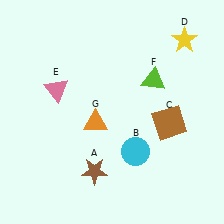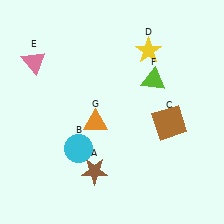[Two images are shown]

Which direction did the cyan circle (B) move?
The cyan circle (B) moved left.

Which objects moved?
The objects that moved are: the cyan circle (B), the yellow star (D), the pink triangle (E).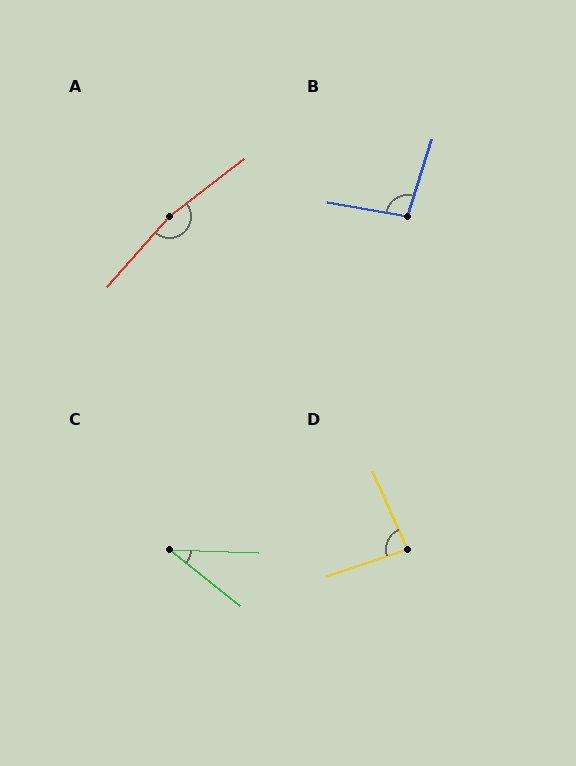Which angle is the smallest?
C, at approximately 36 degrees.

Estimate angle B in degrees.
Approximately 97 degrees.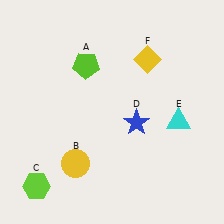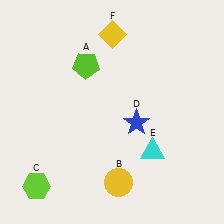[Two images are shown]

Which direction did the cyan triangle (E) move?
The cyan triangle (E) moved down.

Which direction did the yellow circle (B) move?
The yellow circle (B) moved right.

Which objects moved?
The objects that moved are: the yellow circle (B), the cyan triangle (E), the yellow diamond (F).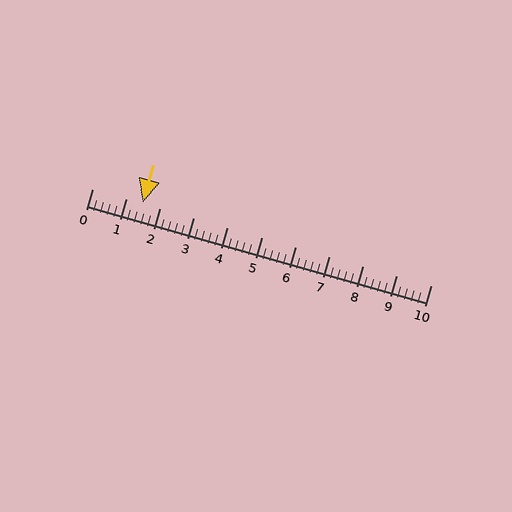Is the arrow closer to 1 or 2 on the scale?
The arrow is closer to 2.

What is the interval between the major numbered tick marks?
The major tick marks are spaced 1 units apart.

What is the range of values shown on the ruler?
The ruler shows values from 0 to 10.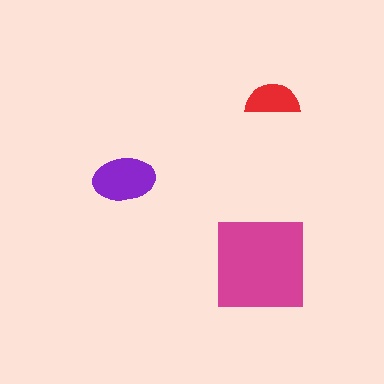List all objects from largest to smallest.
The magenta square, the purple ellipse, the red semicircle.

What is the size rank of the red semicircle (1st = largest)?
3rd.